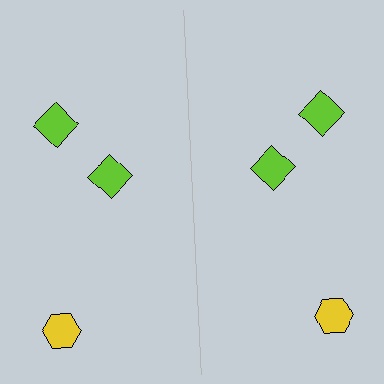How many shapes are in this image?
There are 6 shapes in this image.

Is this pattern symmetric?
Yes, this pattern has bilateral (reflection) symmetry.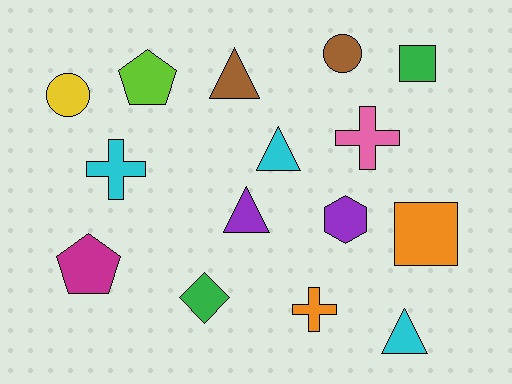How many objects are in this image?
There are 15 objects.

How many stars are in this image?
There are no stars.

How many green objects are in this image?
There are 2 green objects.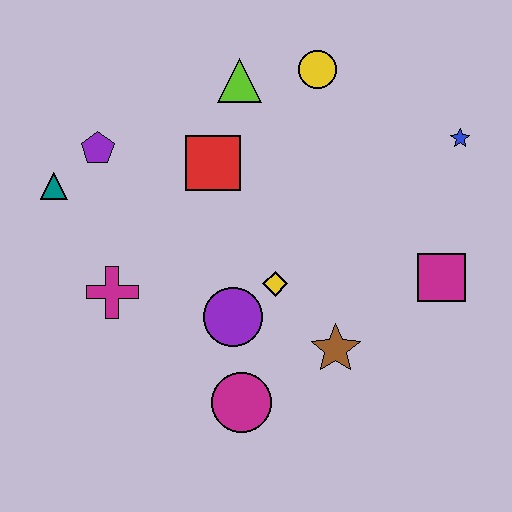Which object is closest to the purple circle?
The yellow diamond is closest to the purple circle.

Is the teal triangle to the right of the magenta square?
No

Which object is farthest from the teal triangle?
The blue star is farthest from the teal triangle.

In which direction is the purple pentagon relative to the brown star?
The purple pentagon is to the left of the brown star.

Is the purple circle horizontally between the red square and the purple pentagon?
No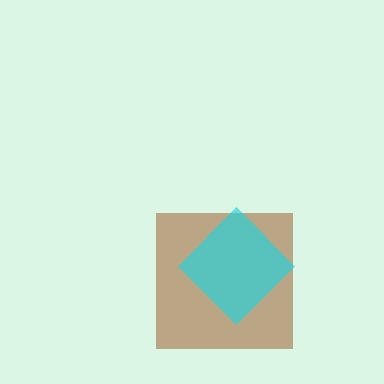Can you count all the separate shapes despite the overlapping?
Yes, there are 2 separate shapes.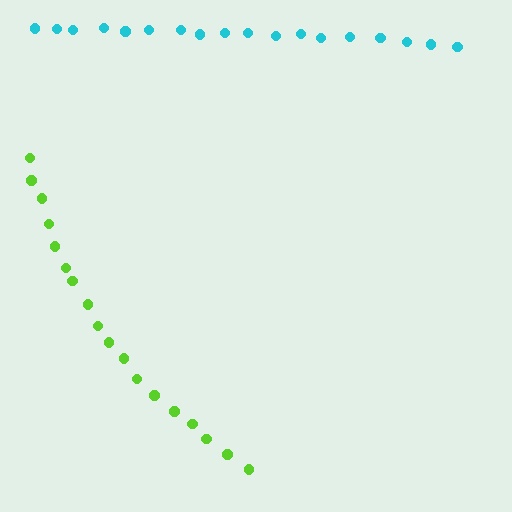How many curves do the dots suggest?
There are 2 distinct paths.